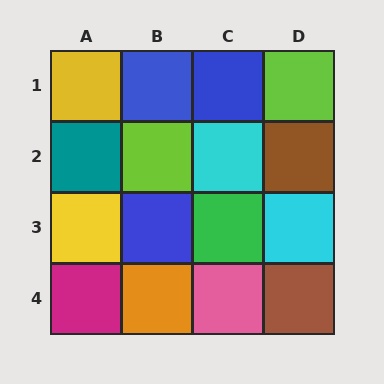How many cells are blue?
3 cells are blue.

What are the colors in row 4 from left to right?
Magenta, orange, pink, brown.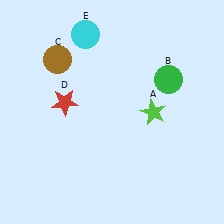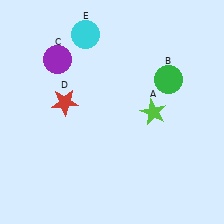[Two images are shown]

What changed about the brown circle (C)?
In Image 1, C is brown. In Image 2, it changed to purple.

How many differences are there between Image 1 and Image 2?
There is 1 difference between the two images.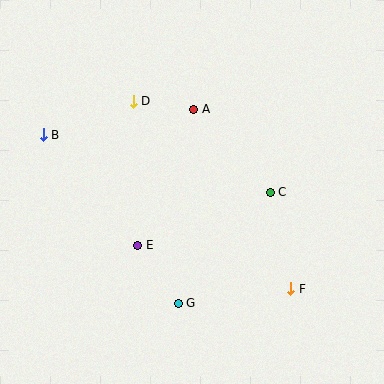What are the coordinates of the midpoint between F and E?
The midpoint between F and E is at (214, 267).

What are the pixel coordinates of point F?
Point F is at (291, 289).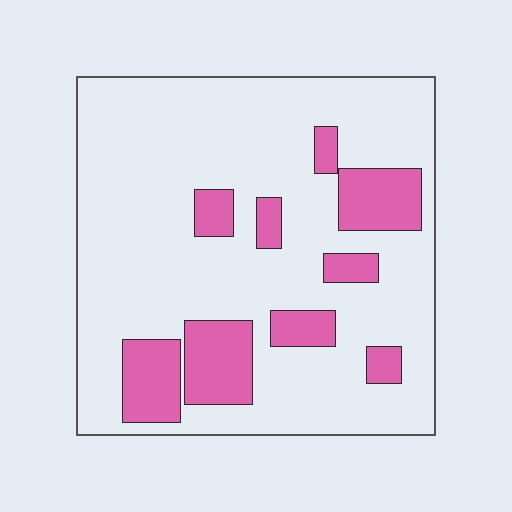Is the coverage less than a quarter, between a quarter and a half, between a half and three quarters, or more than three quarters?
Less than a quarter.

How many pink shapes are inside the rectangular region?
9.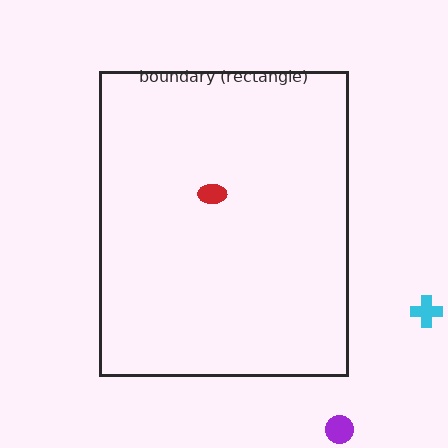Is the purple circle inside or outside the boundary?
Outside.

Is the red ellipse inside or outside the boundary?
Inside.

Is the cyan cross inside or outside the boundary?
Outside.